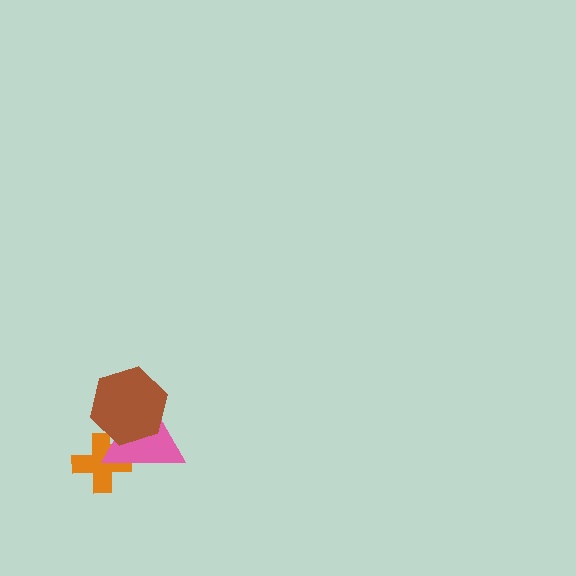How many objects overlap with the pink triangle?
2 objects overlap with the pink triangle.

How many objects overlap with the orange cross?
1 object overlaps with the orange cross.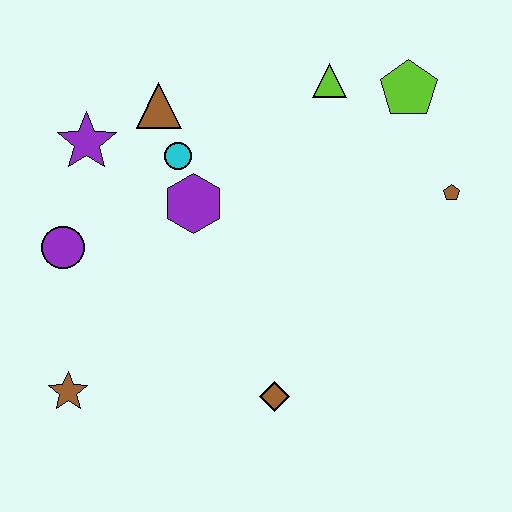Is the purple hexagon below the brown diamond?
No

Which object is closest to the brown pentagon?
The lime pentagon is closest to the brown pentagon.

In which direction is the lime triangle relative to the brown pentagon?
The lime triangle is to the left of the brown pentagon.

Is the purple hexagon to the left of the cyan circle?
No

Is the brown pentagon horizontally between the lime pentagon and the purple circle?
No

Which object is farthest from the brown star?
The lime pentagon is farthest from the brown star.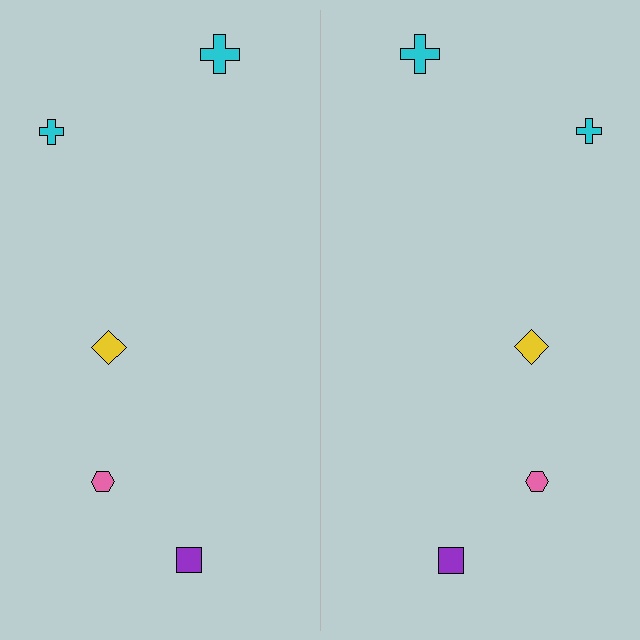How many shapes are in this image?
There are 10 shapes in this image.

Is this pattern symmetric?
Yes, this pattern has bilateral (reflection) symmetry.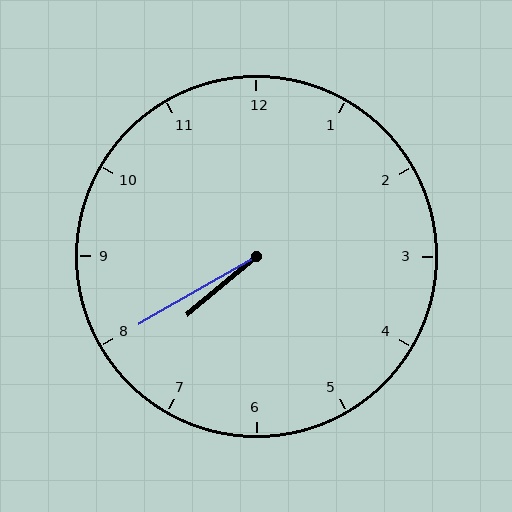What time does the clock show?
7:40.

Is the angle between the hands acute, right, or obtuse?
It is acute.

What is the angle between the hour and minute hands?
Approximately 10 degrees.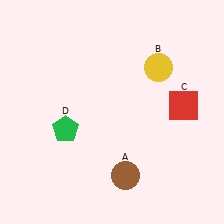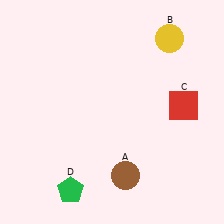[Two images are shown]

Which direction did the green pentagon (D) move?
The green pentagon (D) moved down.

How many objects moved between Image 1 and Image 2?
2 objects moved between the two images.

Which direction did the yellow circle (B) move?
The yellow circle (B) moved up.